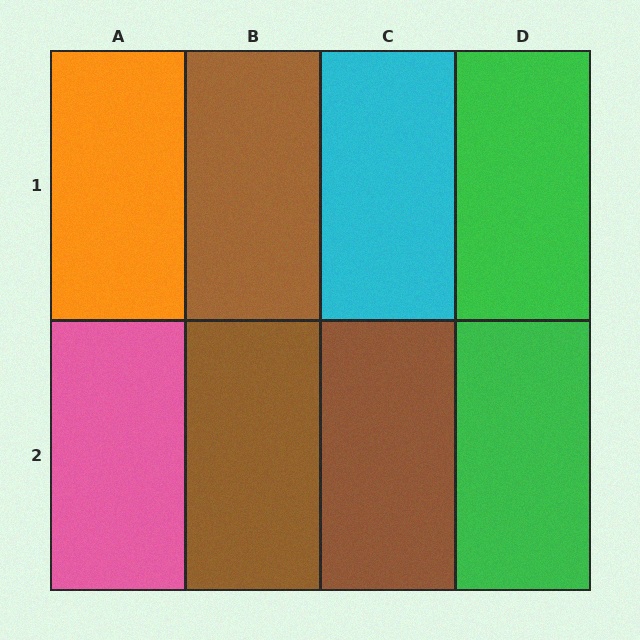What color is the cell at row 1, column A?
Orange.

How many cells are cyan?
1 cell is cyan.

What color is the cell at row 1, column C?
Cyan.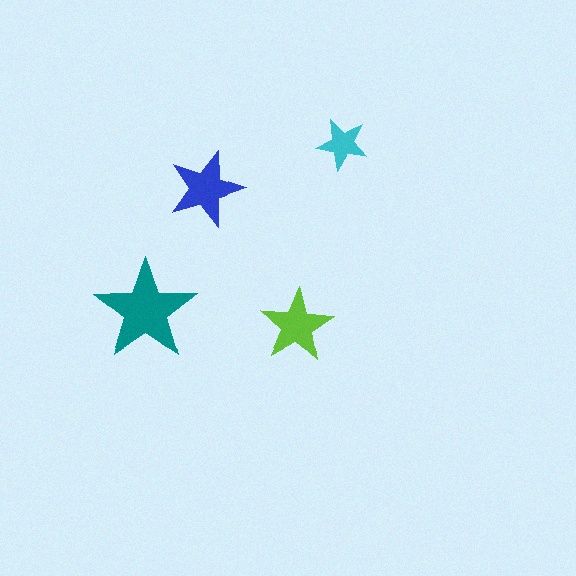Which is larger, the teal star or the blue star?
The teal one.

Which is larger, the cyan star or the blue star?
The blue one.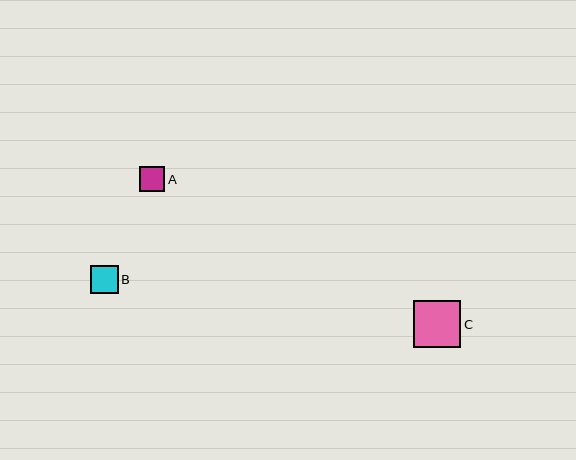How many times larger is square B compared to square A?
Square B is approximately 1.1 times the size of square A.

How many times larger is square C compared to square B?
Square C is approximately 1.7 times the size of square B.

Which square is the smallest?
Square A is the smallest with a size of approximately 25 pixels.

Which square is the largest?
Square C is the largest with a size of approximately 47 pixels.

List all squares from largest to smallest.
From largest to smallest: C, B, A.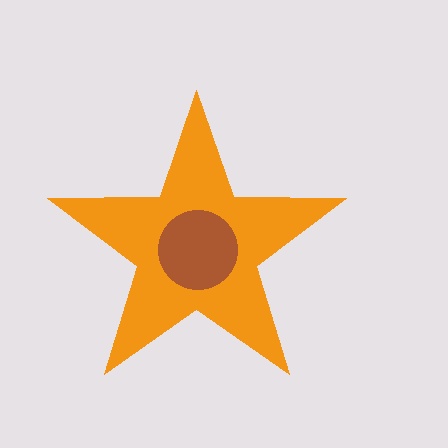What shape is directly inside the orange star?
The brown circle.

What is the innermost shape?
The brown circle.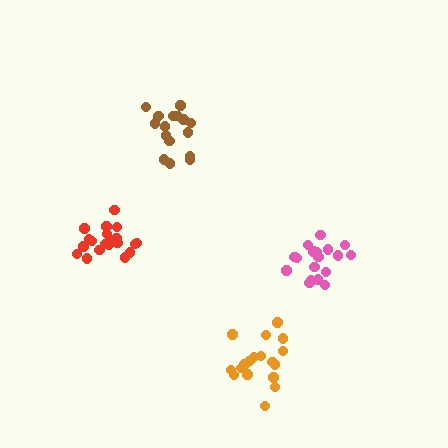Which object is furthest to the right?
The pink cluster is rightmost.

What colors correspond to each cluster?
The clusters are colored: orange, pink, red, brown.